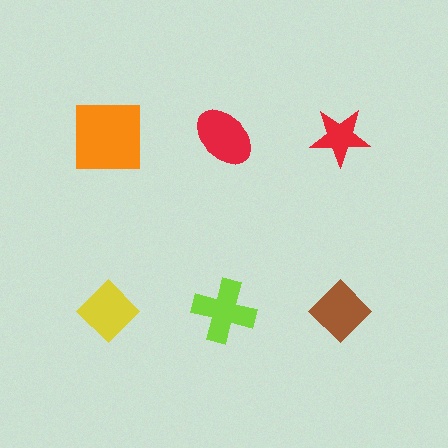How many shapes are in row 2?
3 shapes.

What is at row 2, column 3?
A brown diamond.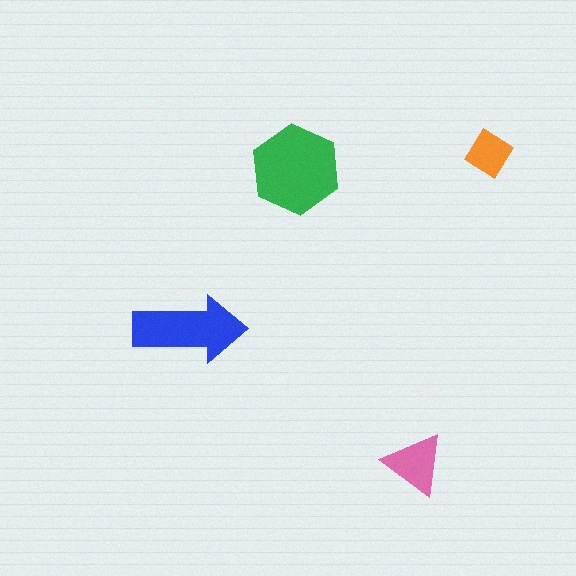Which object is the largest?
The green hexagon.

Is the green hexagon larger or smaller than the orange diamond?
Larger.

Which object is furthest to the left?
The blue arrow is leftmost.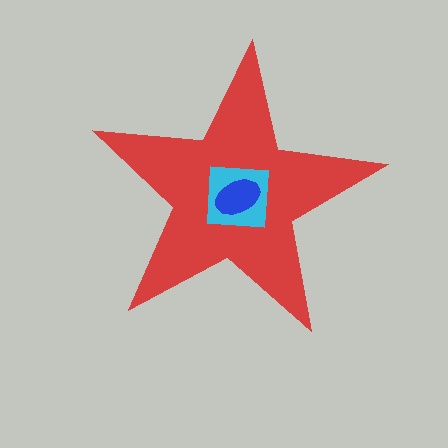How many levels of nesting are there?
3.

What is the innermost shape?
The blue ellipse.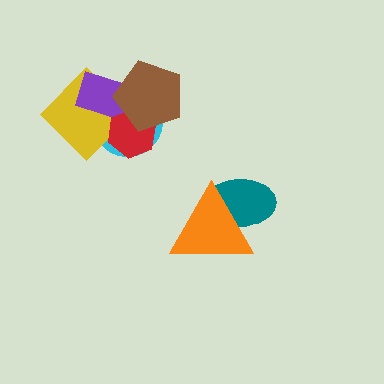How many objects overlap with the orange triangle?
1 object overlaps with the orange triangle.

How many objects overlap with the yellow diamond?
4 objects overlap with the yellow diamond.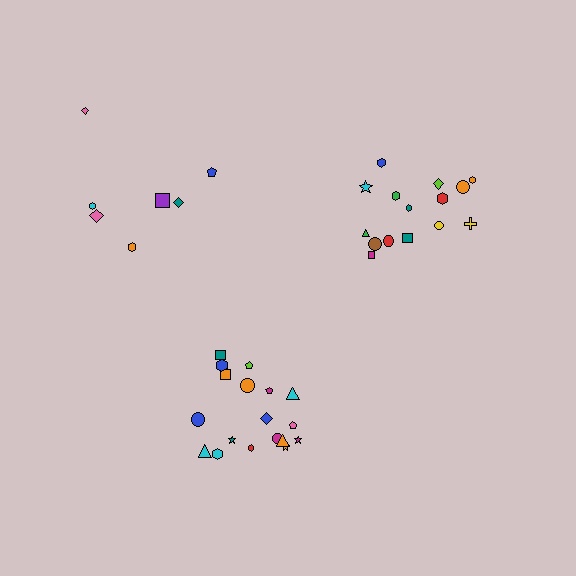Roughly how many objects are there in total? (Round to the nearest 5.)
Roughly 40 objects in total.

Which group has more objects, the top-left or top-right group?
The top-right group.